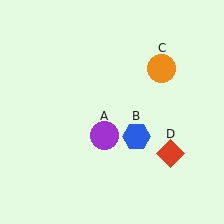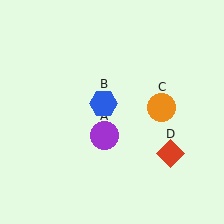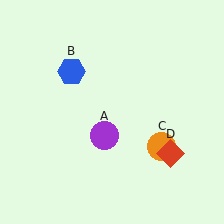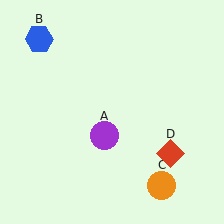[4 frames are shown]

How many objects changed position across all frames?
2 objects changed position: blue hexagon (object B), orange circle (object C).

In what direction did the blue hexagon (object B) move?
The blue hexagon (object B) moved up and to the left.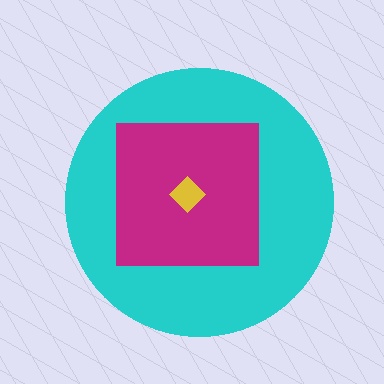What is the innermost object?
The yellow diamond.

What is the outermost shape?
The cyan circle.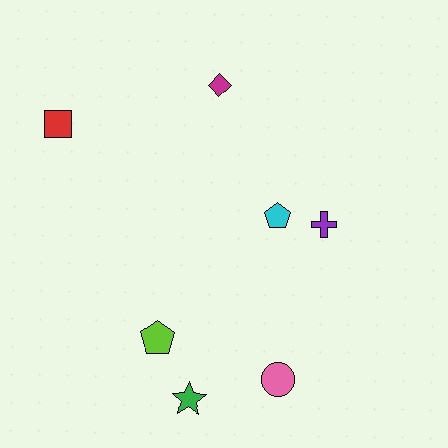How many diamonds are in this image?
There is 1 diamond.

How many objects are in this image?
There are 7 objects.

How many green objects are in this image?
There is 1 green object.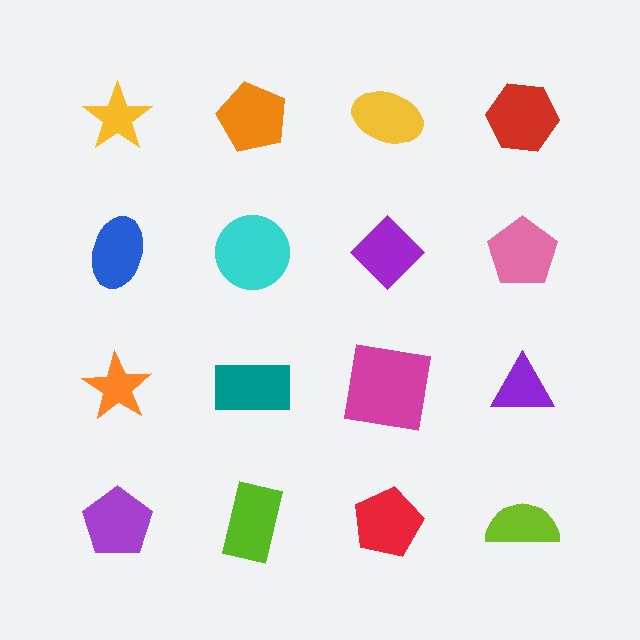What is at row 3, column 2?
A teal rectangle.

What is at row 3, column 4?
A purple triangle.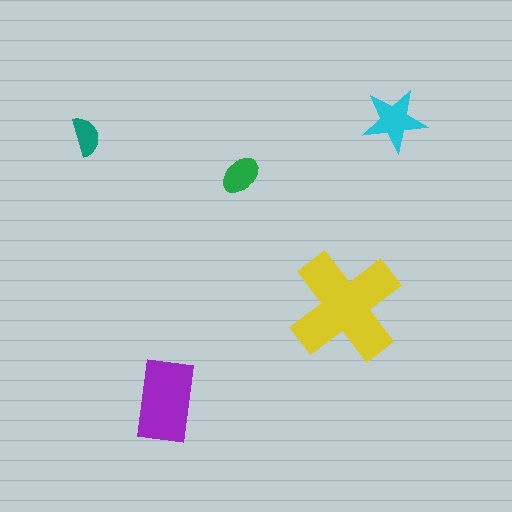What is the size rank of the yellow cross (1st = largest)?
1st.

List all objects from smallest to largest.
The teal semicircle, the green ellipse, the cyan star, the purple rectangle, the yellow cross.